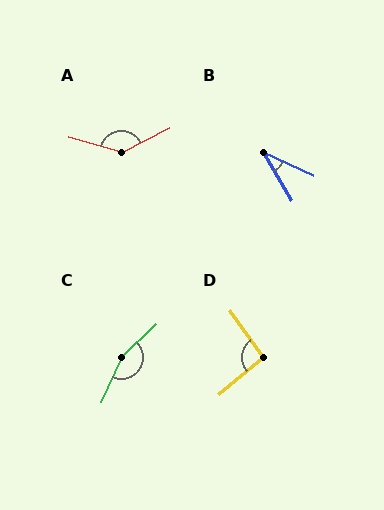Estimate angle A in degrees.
Approximately 136 degrees.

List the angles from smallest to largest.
B (35°), D (94°), A (136°), C (158°).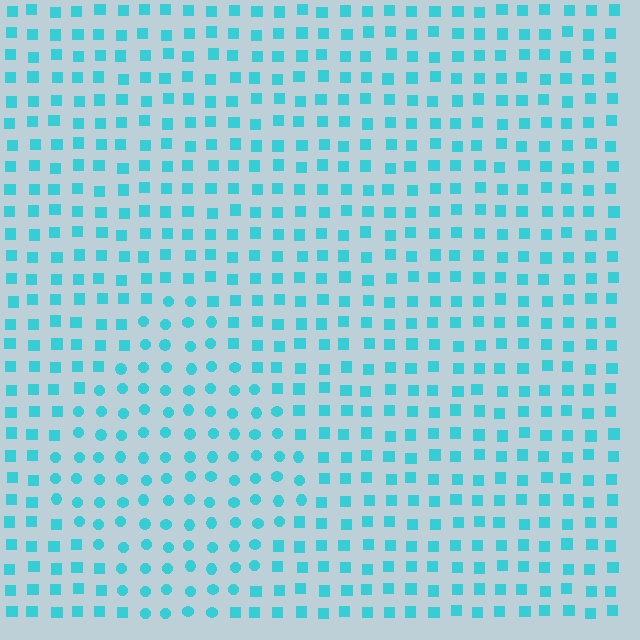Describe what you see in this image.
The image is filled with small cyan elements arranged in a uniform grid. A diamond-shaped region contains circles, while the surrounding area contains squares. The boundary is defined purely by the change in element shape.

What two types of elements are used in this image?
The image uses circles inside the diamond region and squares outside it.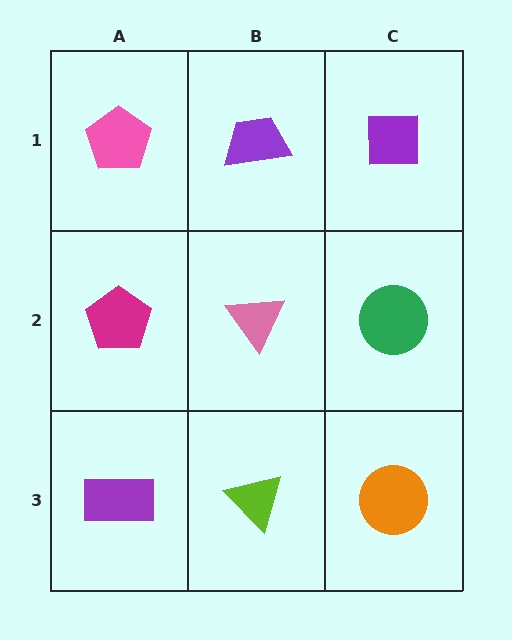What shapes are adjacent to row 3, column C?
A green circle (row 2, column C), a lime triangle (row 3, column B).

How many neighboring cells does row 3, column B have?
3.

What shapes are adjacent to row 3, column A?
A magenta pentagon (row 2, column A), a lime triangle (row 3, column B).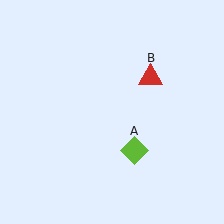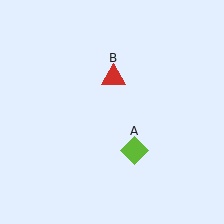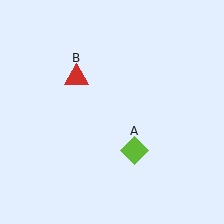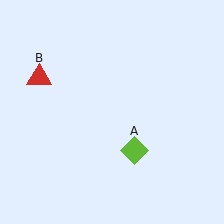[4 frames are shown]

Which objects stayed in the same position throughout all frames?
Lime diamond (object A) remained stationary.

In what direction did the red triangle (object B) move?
The red triangle (object B) moved left.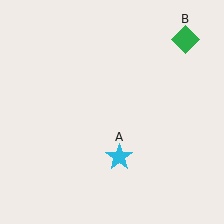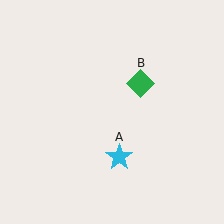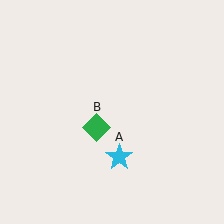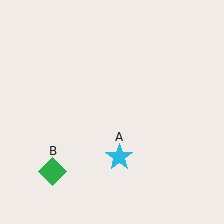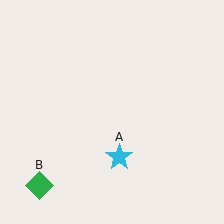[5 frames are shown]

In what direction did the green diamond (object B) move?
The green diamond (object B) moved down and to the left.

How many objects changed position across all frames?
1 object changed position: green diamond (object B).